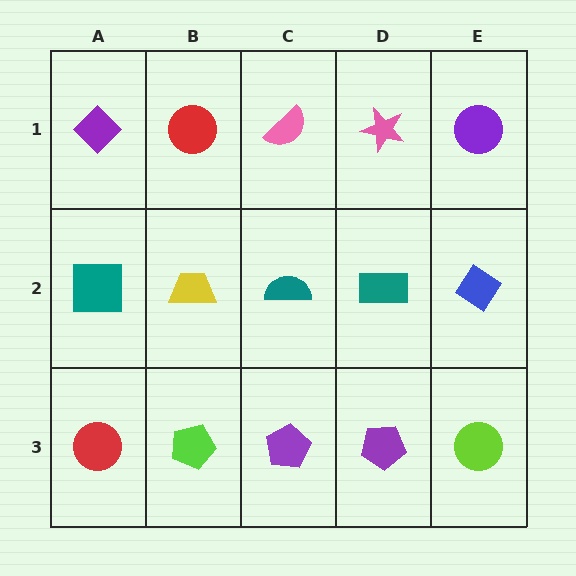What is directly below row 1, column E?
A blue diamond.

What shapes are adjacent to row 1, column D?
A teal rectangle (row 2, column D), a pink semicircle (row 1, column C), a purple circle (row 1, column E).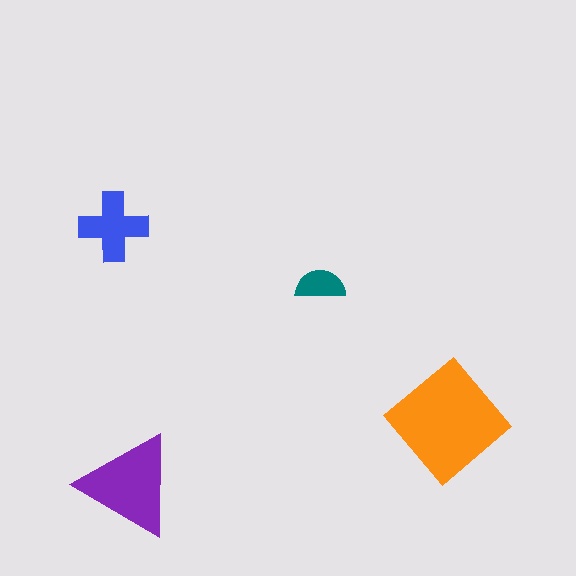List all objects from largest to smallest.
The orange diamond, the purple triangle, the blue cross, the teal semicircle.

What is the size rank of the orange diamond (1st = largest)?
1st.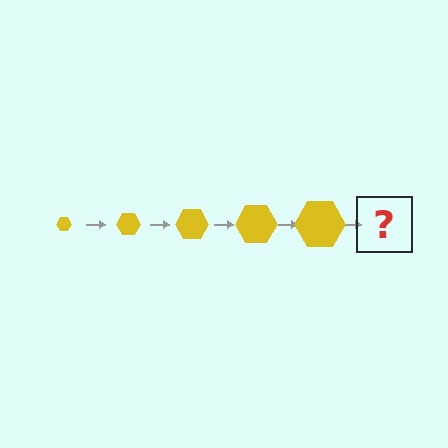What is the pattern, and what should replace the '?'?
The pattern is that the hexagon gets progressively larger each step. The '?' should be a yellow hexagon, larger than the previous one.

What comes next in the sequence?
The next element should be a yellow hexagon, larger than the previous one.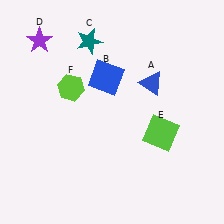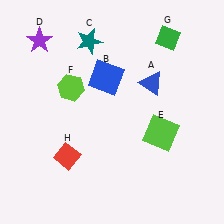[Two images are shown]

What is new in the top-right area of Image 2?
A green diamond (G) was added in the top-right area of Image 2.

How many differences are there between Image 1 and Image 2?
There are 2 differences between the two images.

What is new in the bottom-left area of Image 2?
A red diamond (H) was added in the bottom-left area of Image 2.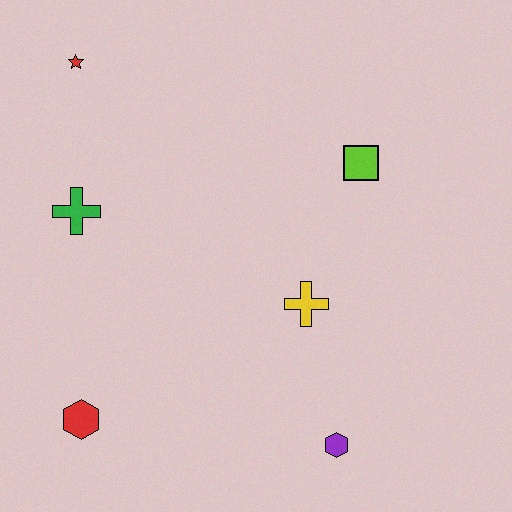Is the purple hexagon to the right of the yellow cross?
Yes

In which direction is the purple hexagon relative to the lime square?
The purple hexagon is below the lime square.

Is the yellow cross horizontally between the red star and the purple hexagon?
Yes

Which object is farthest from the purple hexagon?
The red star is farthest from the purple hexagon.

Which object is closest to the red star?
The green cross is closest to the red star.